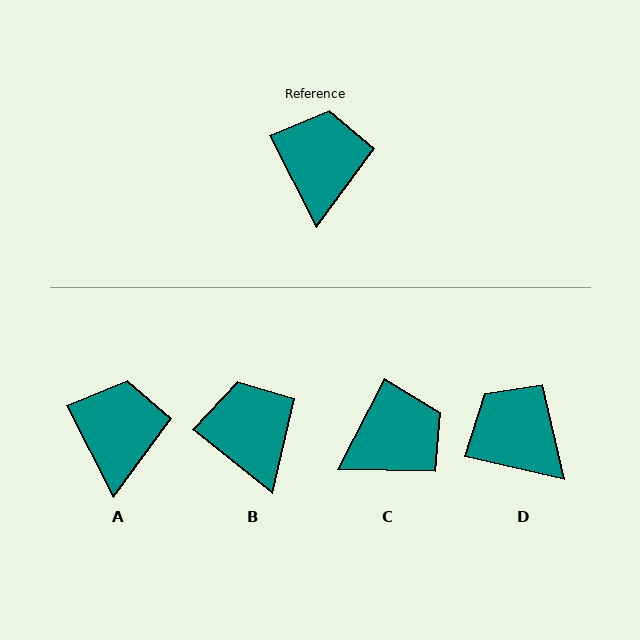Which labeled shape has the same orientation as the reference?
A.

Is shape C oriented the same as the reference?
No, it is off by about 54 degrees.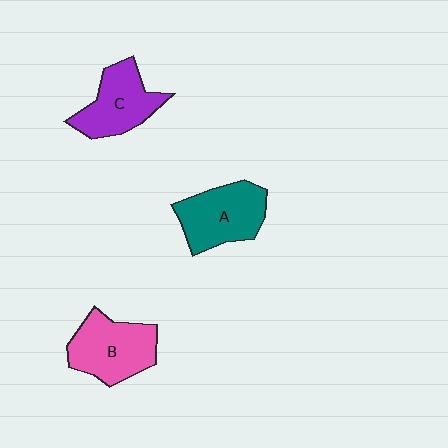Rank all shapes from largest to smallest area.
From largest to smallest: B (pink), A (teal), C (purple).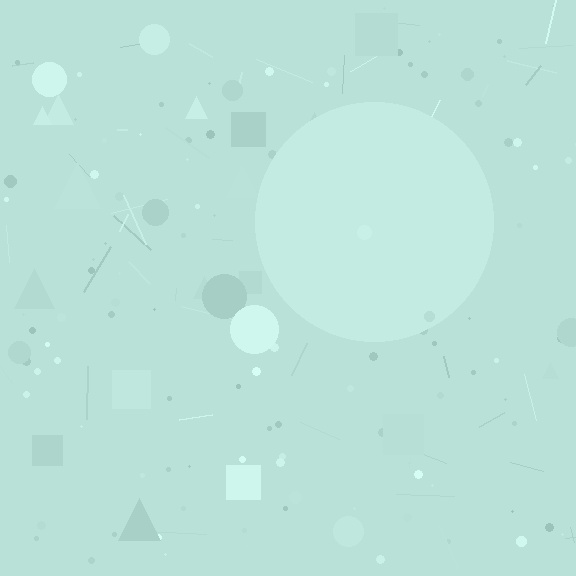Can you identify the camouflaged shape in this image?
The camouflaged shape is a circle.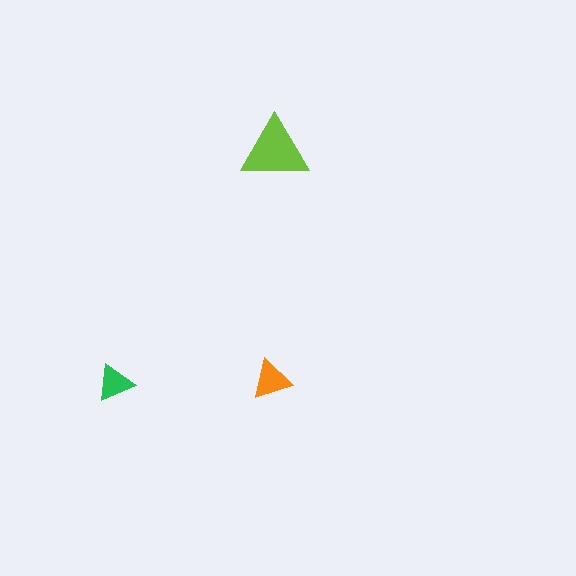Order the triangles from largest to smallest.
the lime one, the orange one, the green one.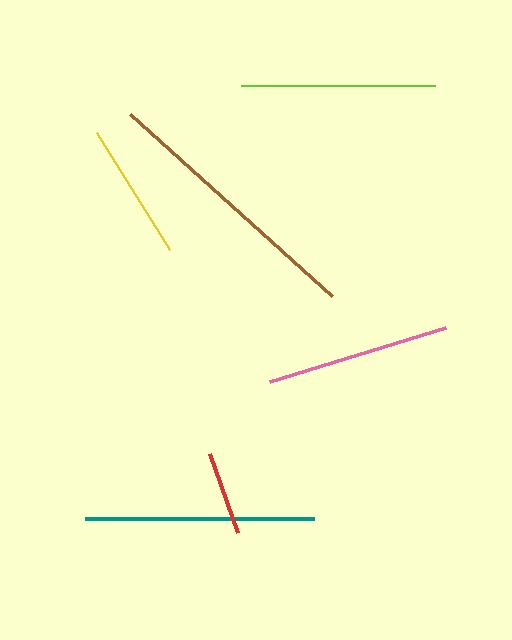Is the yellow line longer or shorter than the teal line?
The teal line is longer than the yellow line.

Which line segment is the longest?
The brown line is the longest at approximately 272 pixels.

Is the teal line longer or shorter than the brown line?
The brown line is longer than the teal line.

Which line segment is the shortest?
The red line is the shortest at approximately 84 pixels.